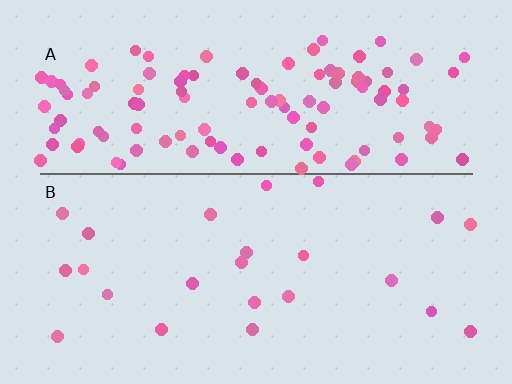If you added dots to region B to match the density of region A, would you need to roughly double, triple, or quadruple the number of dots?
Approximately quadruple.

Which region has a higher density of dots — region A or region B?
A (the top).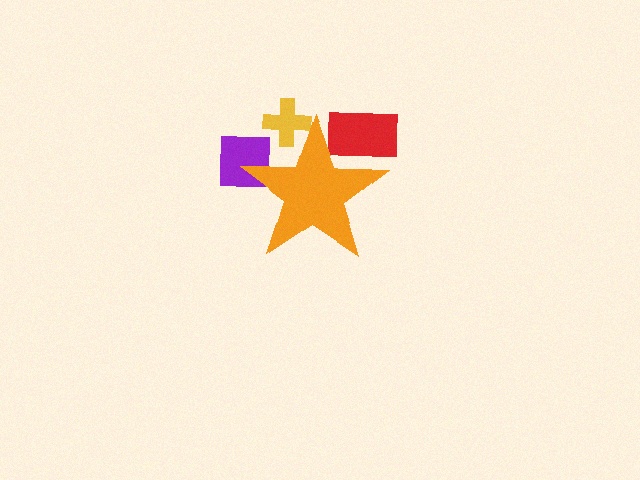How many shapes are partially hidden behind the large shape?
3 shapes are partially hidden.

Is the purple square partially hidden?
Yes, the purple square is partially hidden behind the orange star.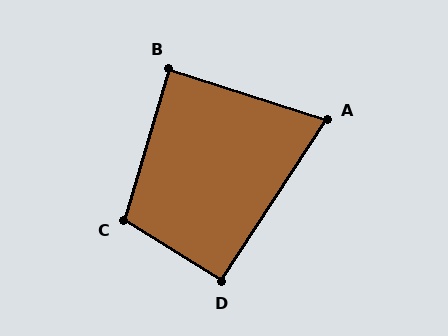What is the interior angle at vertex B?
Approximately 89 degrees (approximately right).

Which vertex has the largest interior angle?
C, at approximately 105 degrees.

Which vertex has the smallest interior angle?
A, at approximately 75 degrees.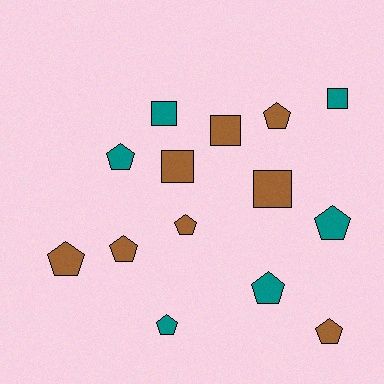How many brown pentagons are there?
There are 5 brown pentagons.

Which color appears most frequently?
Brown, with 8 objects.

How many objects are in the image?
There are 14 objects.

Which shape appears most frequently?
Pentagon, with 9 objects.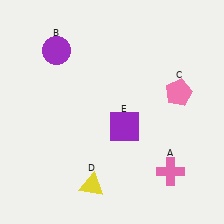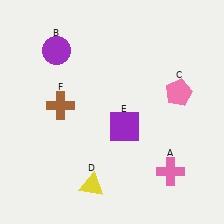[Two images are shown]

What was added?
A brown cross (F) was added in Image 2.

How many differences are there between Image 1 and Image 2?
There is 1 difference between the two images.